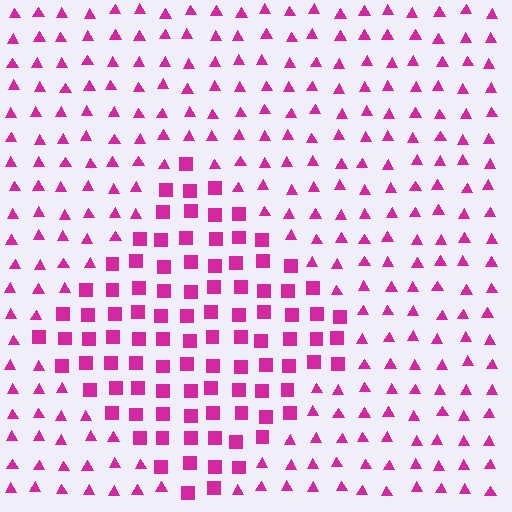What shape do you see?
I see a diamond.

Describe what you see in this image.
The image is filled with small magenta elements arranged in a uniform grid. A diamond-shaped region contains squares, while the surrounding area contains triangles. The boundary is defined purely by the change in element shape.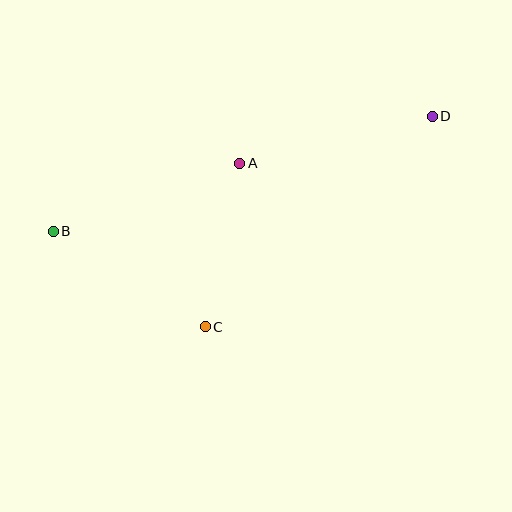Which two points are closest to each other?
Points A and C are closest to each other.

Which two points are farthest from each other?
Points B and D are farthest from each other.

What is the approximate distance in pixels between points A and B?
The distance between A and B is approximately 198 pixels.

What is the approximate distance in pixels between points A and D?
The distance between A and D is approximately 198 pixels.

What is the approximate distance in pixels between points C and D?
The distance between C and D is approximately 309 pixels.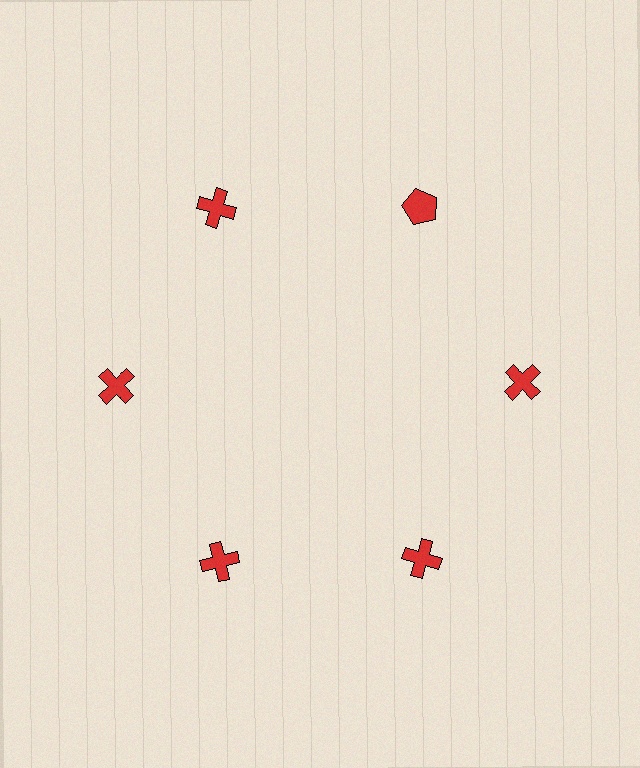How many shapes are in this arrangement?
There are 6 shapes arranged in a ring pattern.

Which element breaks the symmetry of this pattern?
The red pentagon at roughly the 1 o'clock position breaks the symmetry. All other shapes are red crosses.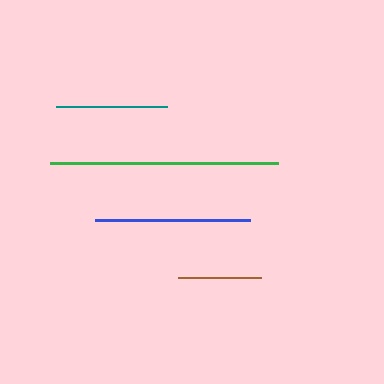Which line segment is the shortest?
The brown line is the shortest at approximately 83 pixels.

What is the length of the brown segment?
The brown segment is approximately 83 pixels long.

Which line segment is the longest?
The green line is the longest at approximately 228 pixels.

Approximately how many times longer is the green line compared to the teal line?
The green line is approximately 2.0 times the length of the teal line.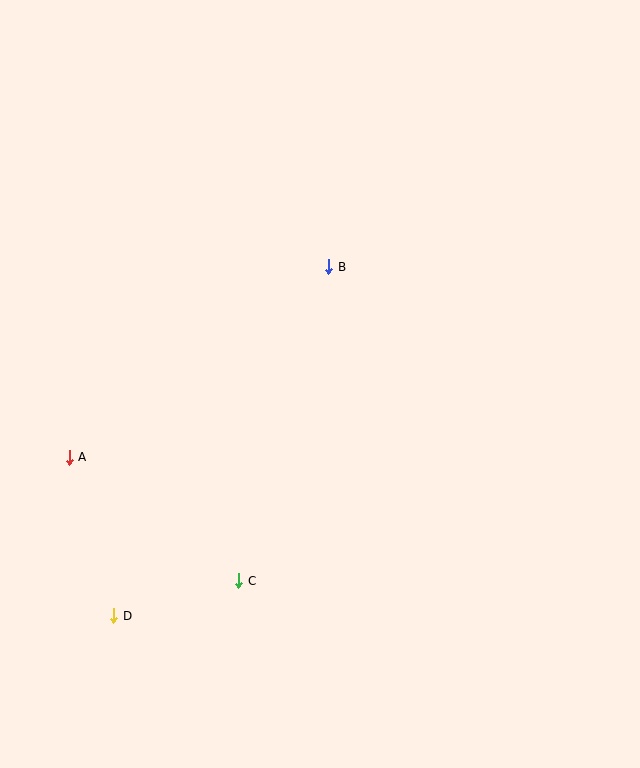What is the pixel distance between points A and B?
The distance between A and B is 322 pixels.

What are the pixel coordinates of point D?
Point D is at (114, 616).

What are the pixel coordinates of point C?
Point C is at (239, 581).